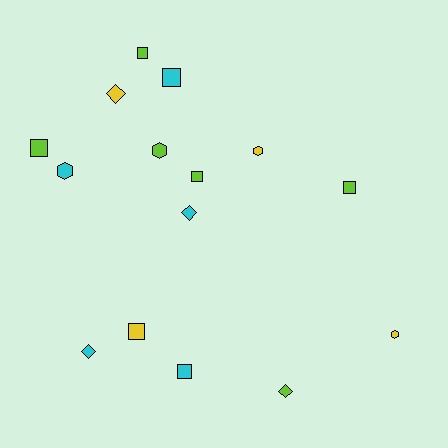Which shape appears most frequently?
Square, with 7 objects.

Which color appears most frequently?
Lime, with 6 objects.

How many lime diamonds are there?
There is 1 lime diamond.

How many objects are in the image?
There are 15 objects.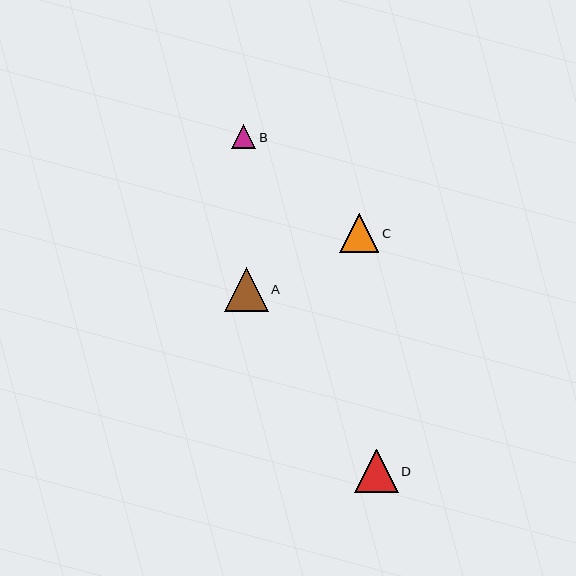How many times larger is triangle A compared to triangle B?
Triangle A is approximately 1.8 times the size of triangle B.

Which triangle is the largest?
Triangle A is the largest with a size of approximately 44 pixels.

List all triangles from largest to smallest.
From largest to smallest: A, D, C, B.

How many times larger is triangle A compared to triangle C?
Triangle A is approximately 1.1 times the size of triangle C.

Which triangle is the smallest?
Triangle B is the smallest with a size of approximately 24 pixels.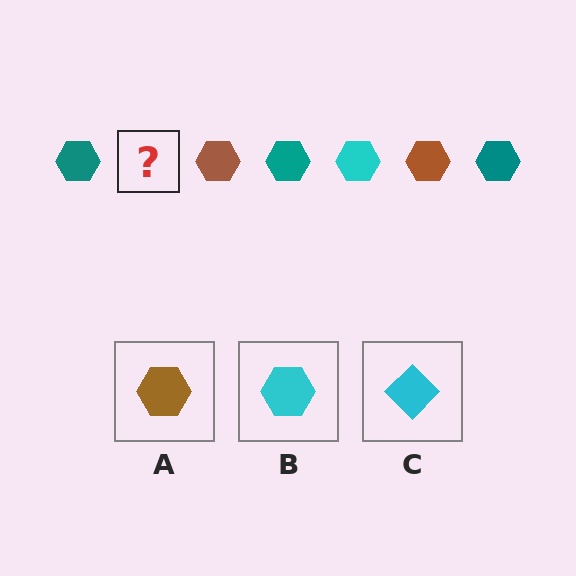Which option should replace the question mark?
Option B.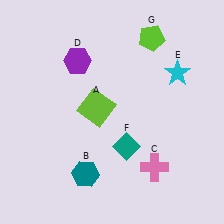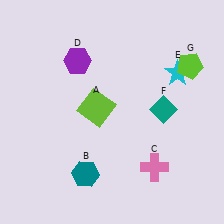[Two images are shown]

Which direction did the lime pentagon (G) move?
The lime pentagon (G) moved right.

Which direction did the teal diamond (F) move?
The teal diamond (F) moved right.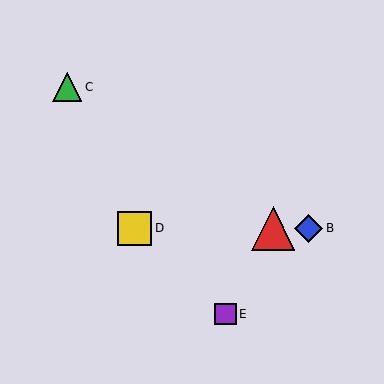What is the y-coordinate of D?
Object D is at y≈228.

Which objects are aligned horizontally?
Objects A, B, D are aligned horizontally.